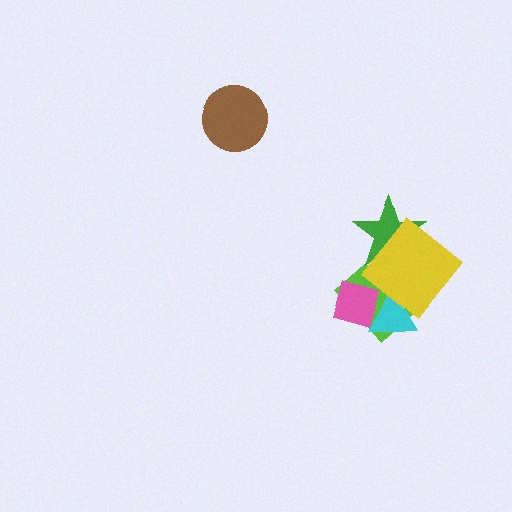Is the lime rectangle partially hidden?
Yes, it is partially covered by another shape.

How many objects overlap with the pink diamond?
2 objects overlap with the pink diamond.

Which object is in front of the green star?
The yellow diamond is in front of the green star.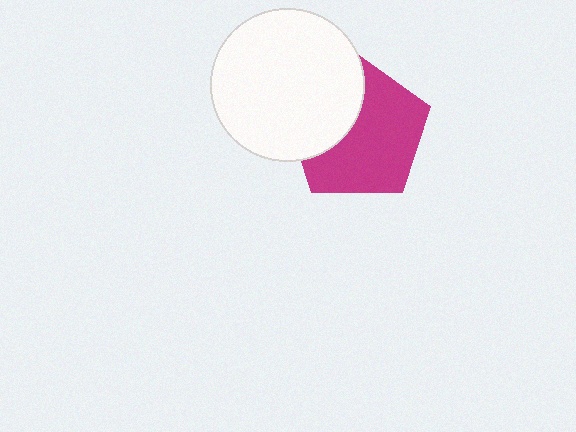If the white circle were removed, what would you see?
You would see the complete magenta pentagon.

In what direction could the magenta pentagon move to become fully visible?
The magenta pentagon could move right. That would shift it out from behind the white circle entirely.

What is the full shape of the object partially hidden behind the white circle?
The partially hidden object is a magenta pentagon.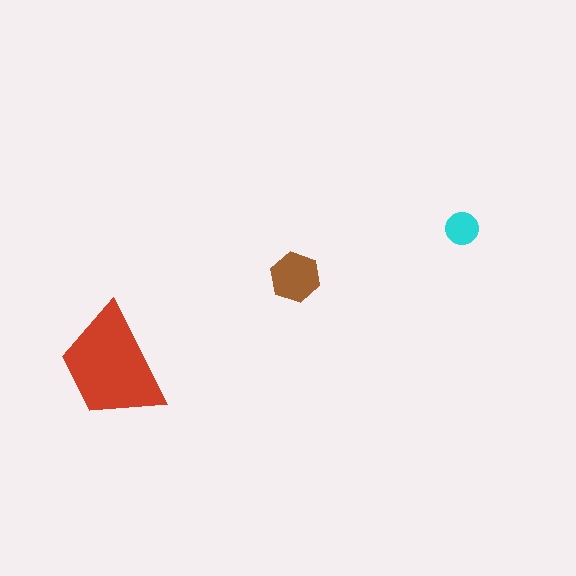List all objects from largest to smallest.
The red trapezoid, the brown hexagon, the cyan circle.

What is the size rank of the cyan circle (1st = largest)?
3rd.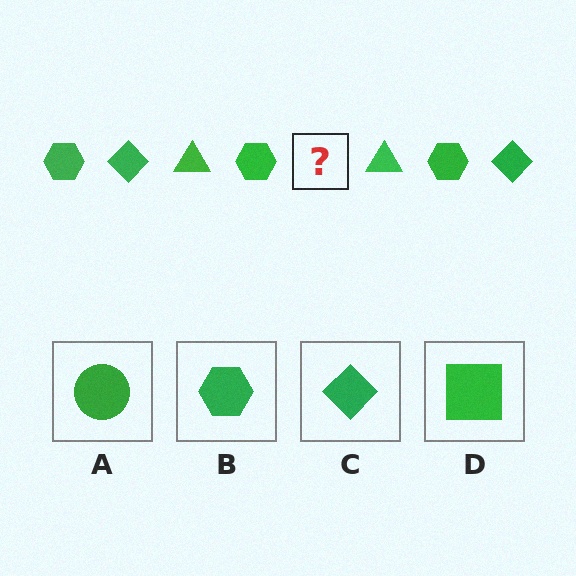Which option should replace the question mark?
Option C.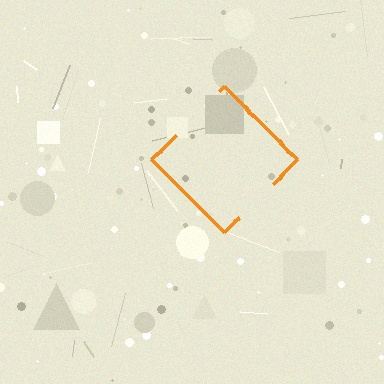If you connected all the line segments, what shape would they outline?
They would outline a diamond.